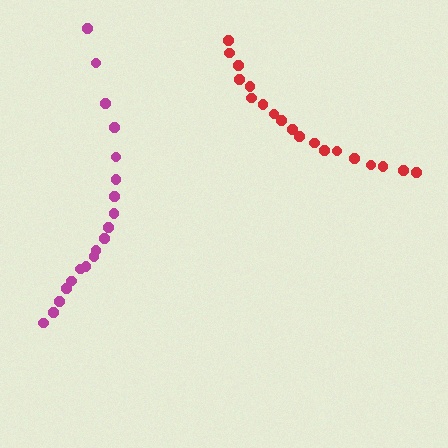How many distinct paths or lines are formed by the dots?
There are 2 distinct paths.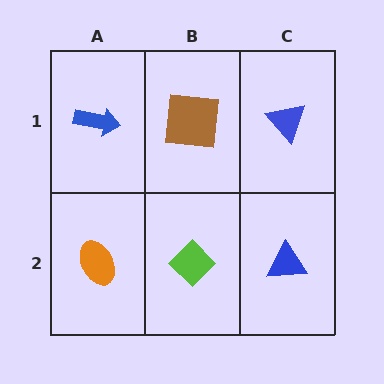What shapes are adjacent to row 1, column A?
An orange ellipse (row 2, column A), a brown square (row 1, column B).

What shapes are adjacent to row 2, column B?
A brown square (row 1, column B), an orange ellipse (row 2, column A), a blue triangle (row 2, column C).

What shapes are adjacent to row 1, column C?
A blue triangle (row 2, column C), a brown square (row 1, column B).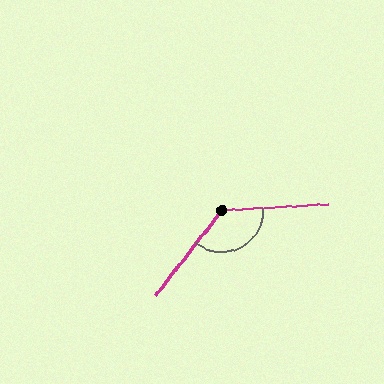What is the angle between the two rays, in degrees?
Approximately 131 degrees.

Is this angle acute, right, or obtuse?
It is obtuse.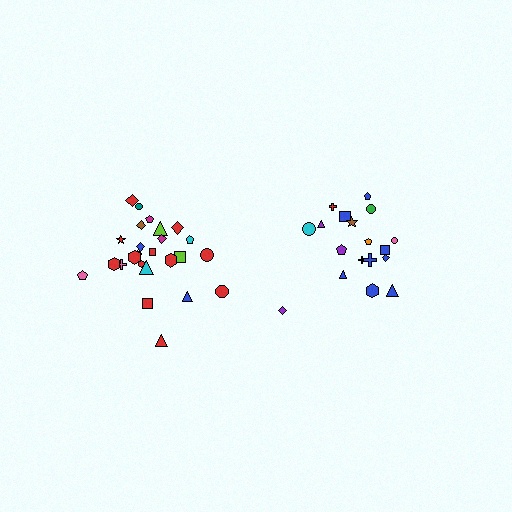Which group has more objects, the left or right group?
The left group.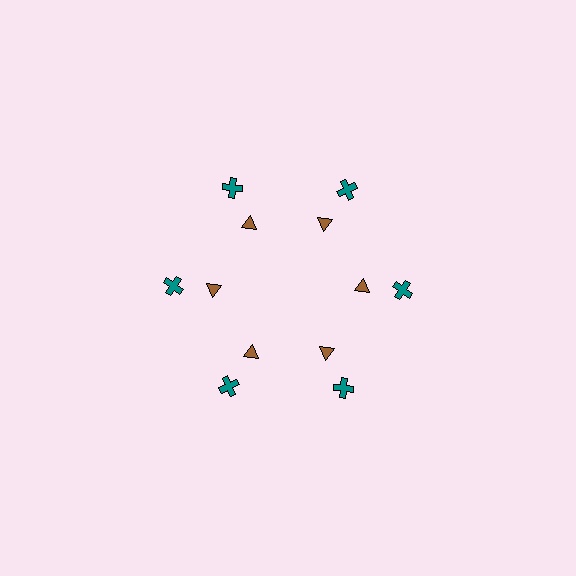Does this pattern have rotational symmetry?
Yes, this pattern has 6-fold rotational symmetry. It looks the same after rotating 60 degrees around the center.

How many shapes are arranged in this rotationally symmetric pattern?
There are 12 shapes, arranged in 6 groups of 2.